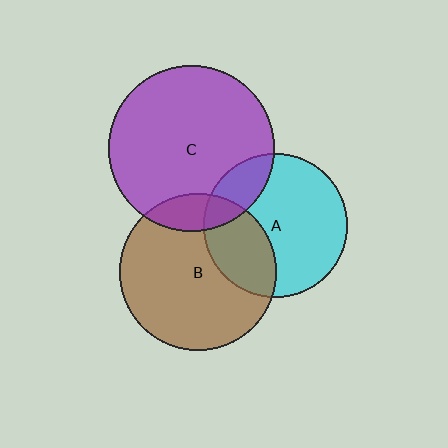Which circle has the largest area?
Circle C (purple).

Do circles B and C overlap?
Yes.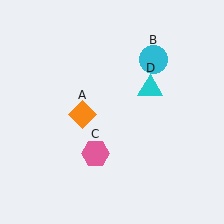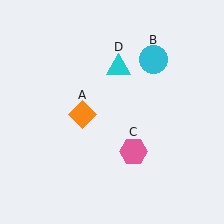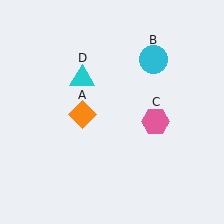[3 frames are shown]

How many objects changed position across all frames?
2 objects changed position: pink hexagon (object C), cyan triangle (object D).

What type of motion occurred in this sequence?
The pink hexagon (object C), cyan triangle (object D) rotated counterclockwise around the center of the scene.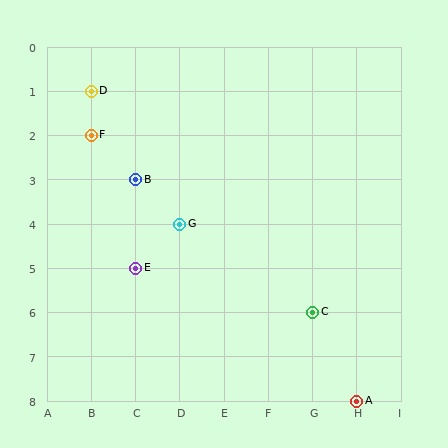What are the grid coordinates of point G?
Point G is at grid coordinates (D, 4).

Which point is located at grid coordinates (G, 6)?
Point C is at (G, 6).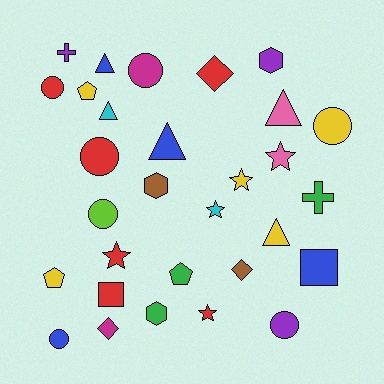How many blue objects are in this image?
There are 4 blue objects.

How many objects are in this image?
There are 30 objects.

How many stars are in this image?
There are 5 stars.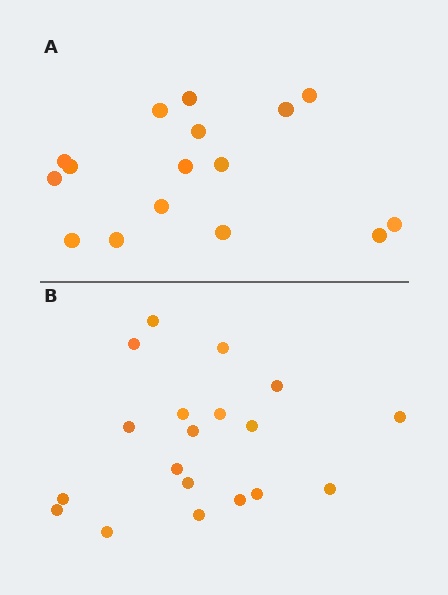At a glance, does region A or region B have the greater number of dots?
Region B (the bottom region) has more dots.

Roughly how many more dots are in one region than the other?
Region B has just a few more — roughly 2 or 3 more dots than region A.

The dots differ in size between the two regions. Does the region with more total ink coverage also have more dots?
No. Region A has more total ink coverage because its dots are larger, but region B actually contains more individual dots. Total area can be misleading — the number of items is what matters here.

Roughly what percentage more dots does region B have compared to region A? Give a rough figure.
About 20% more.